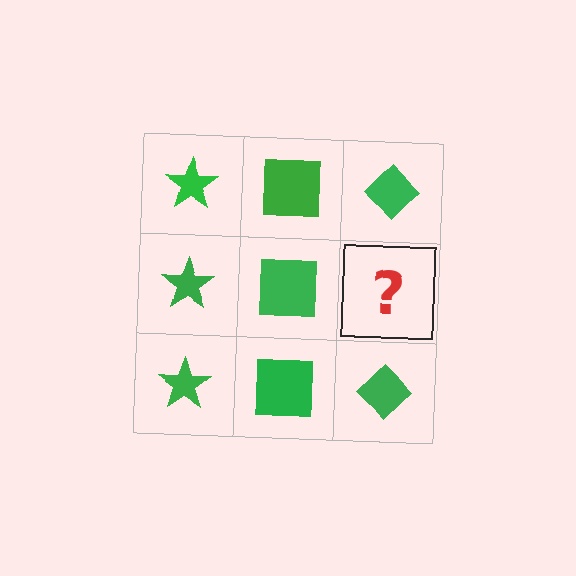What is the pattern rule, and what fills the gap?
The rule is that each column has a consistent shape. The gap should be filled with a green diamond.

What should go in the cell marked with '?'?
The missing cell should contain a green diamond.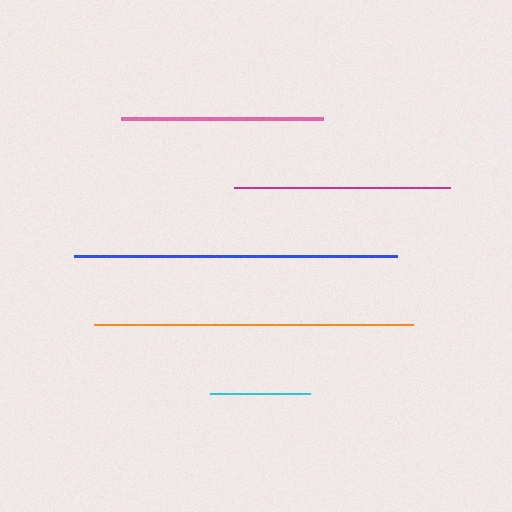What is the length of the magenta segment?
The magenta segment is approximately 216 pixels long.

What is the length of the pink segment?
The pink segment is approximately 203 pixels long.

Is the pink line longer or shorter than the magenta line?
The magenta line is longer than the pink line.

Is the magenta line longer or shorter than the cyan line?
The magenta line is longer than the cyan line.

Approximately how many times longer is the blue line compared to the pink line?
The blue line is approximately 1.6 times the length of the pink line.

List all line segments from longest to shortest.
From longest to shortest: blue, orange, magenta, pink, cyan.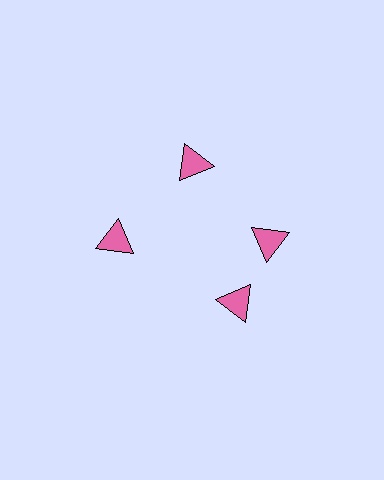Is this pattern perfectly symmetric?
No. The 4 pink triangles are arranged in a ring, but one element near the 6 o'clock position is rotated out of alignment along the ring, breaking the 4-fold rotational symmetry.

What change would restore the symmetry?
The symmetry would be restored by rotating it back into even spacing with its neighbors so that all 4 triangles sit at equal angles and equal distance from the center.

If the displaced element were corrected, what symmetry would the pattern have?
It would have 4-fold rotational symmetry — the pattern would map onto itself every 90 degrees.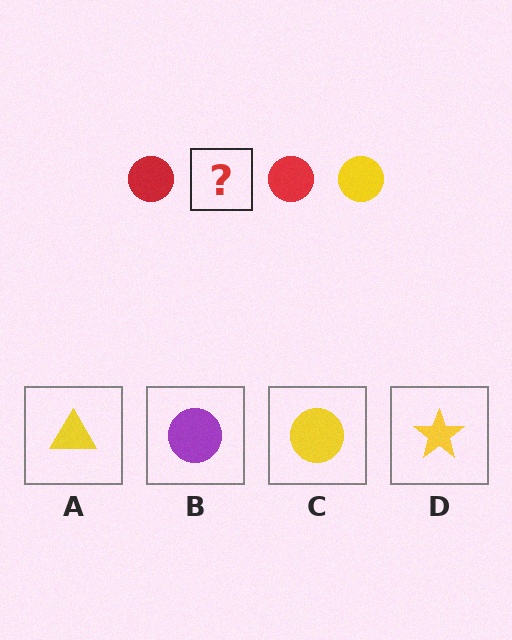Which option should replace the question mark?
Option C.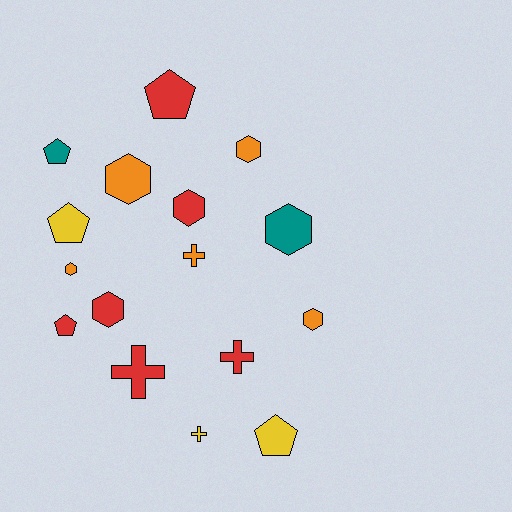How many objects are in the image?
There are 16 objects.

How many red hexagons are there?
There are 2 red hexagons.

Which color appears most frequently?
Red, with 6 objects.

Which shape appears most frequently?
Hexagon, with 7 objects.